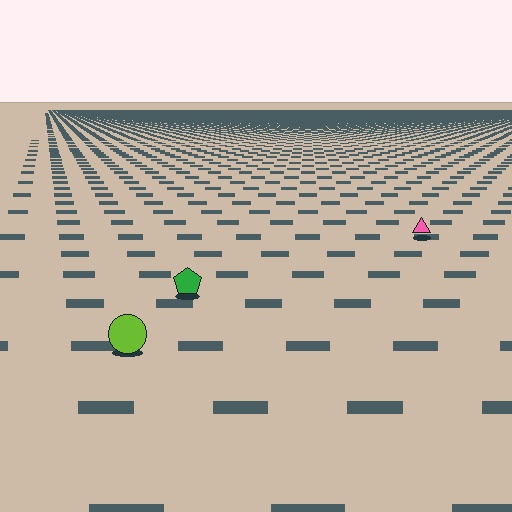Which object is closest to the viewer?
The lime circle is closest. The texture marks near it are larger and more spread out.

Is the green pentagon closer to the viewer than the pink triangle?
Yes. The green pentagon is closer — you can tell from the texture gradient: the ground texture is coarser near it.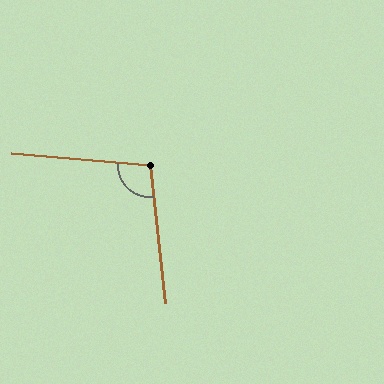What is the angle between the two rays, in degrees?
Approximately 101 degrees.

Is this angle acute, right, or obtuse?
It is obtuse.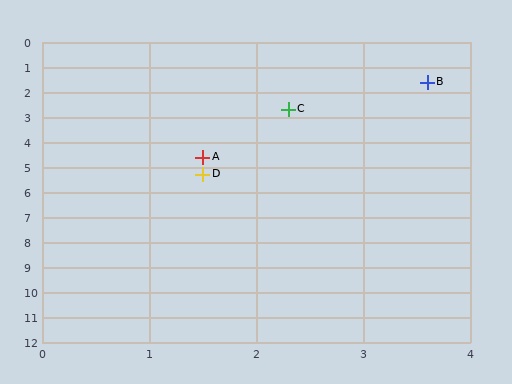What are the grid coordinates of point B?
Point B is at approximately (3.6, 1.6).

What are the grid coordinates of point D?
Point D is at approximately (1.5, 5.3).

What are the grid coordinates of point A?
Point A is at approximately (1.5, 4.6).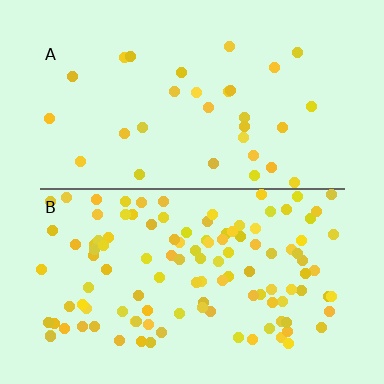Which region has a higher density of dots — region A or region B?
B (the bottom).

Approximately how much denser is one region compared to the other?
Approximately 3.8× — region B over region A.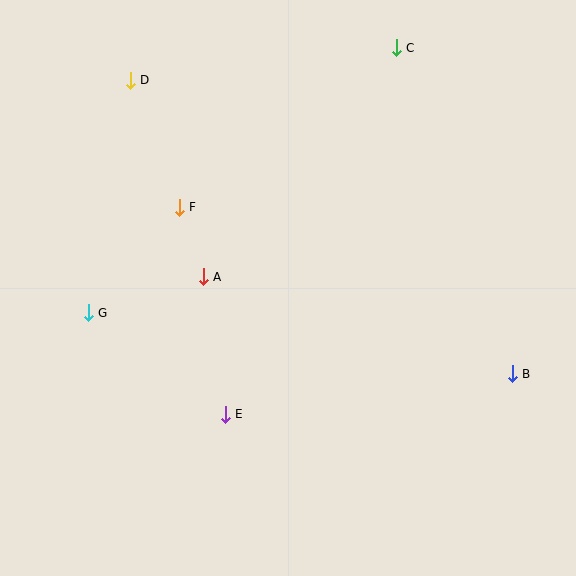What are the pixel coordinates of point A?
Point A is at (203, 277).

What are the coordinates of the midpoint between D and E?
The midpoint between D and E is at (178, 247).